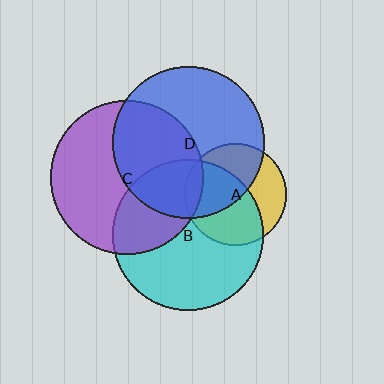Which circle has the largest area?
Circle C (purple).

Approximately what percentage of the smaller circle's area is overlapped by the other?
Approximately 35%.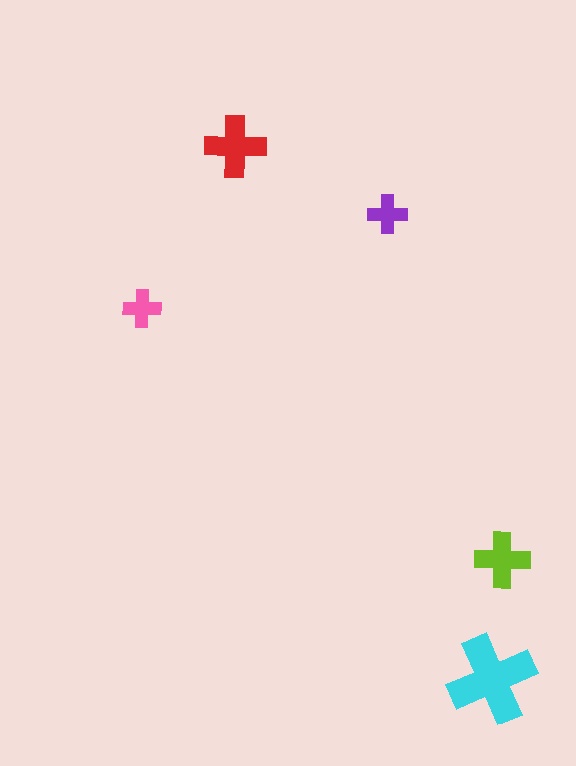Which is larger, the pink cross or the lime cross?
The lime one.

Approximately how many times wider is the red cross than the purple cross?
About 1.5 times wider.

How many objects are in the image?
There are 5 objects in the image.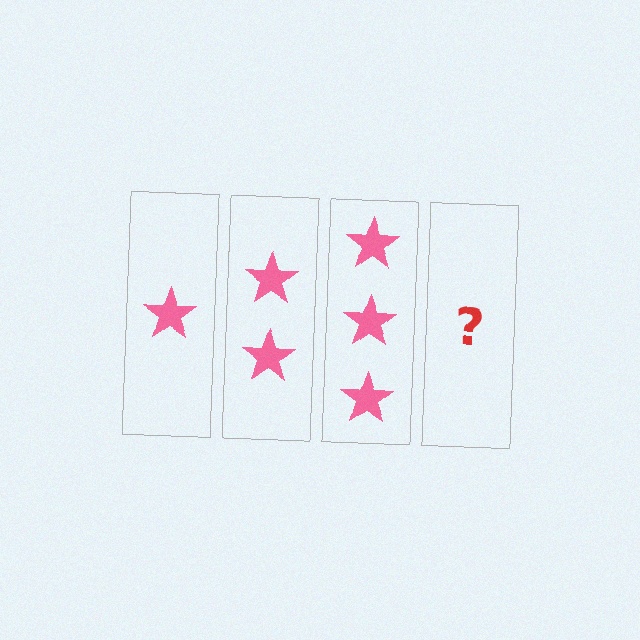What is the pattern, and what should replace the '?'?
The pattern is that each step adds one more star. The '?' should be 4 stars.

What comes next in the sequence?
The next element should be 4 stars.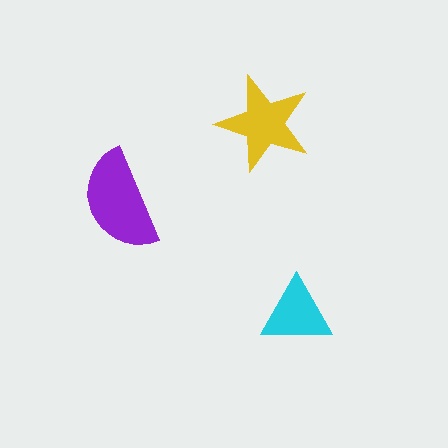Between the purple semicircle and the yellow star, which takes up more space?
The purple semicircle.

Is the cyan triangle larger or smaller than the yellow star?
Smaller.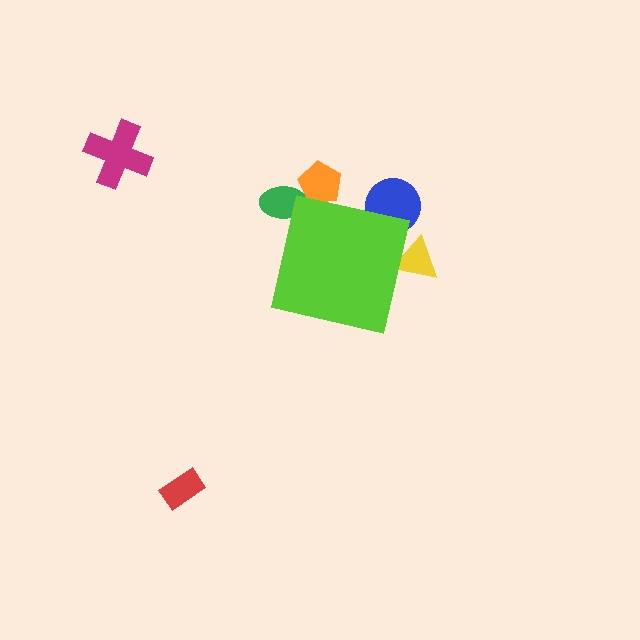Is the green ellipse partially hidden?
Yes, the green ellipse is partially hidden behind the lime square.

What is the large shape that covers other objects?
A lime square.